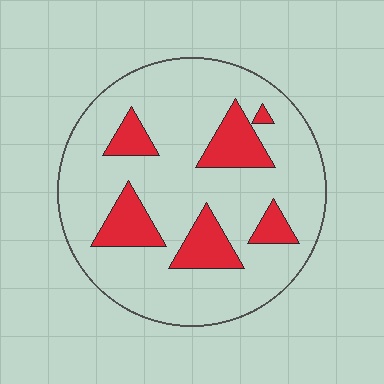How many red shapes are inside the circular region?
6.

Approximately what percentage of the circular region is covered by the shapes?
Approximately 20%.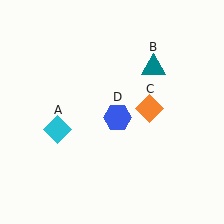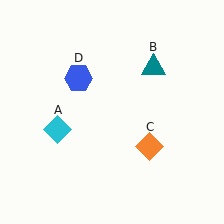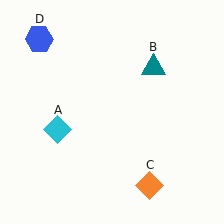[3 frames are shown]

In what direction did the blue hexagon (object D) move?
The blue hexagon (object D) moved up and to the left.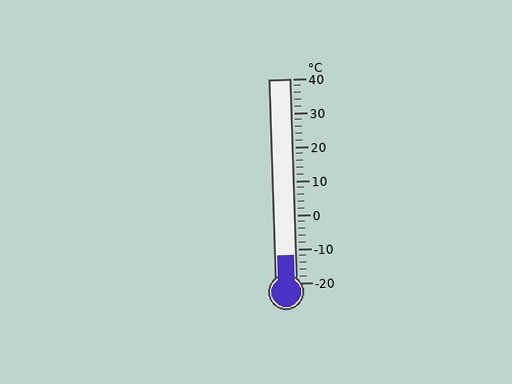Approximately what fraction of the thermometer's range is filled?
The thermometer is filled to approximately 15% of its range.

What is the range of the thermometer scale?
The thermometer scale ranges from -20°C to 40°C.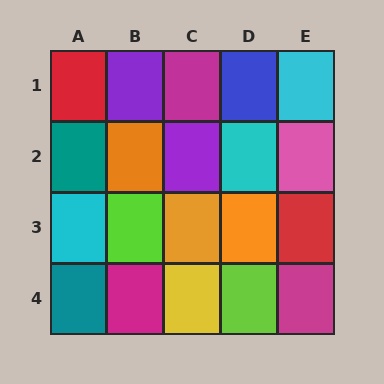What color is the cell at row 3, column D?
Orange.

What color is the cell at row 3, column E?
Red.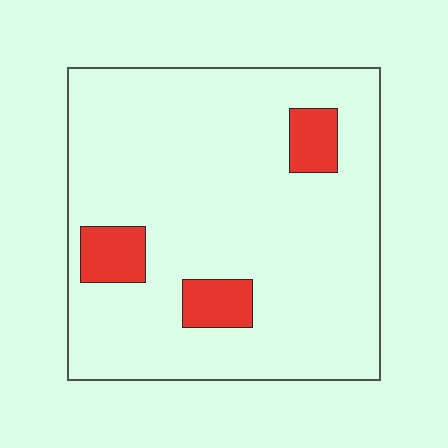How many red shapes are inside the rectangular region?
3.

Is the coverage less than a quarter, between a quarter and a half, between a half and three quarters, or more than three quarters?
Less than a quarter.